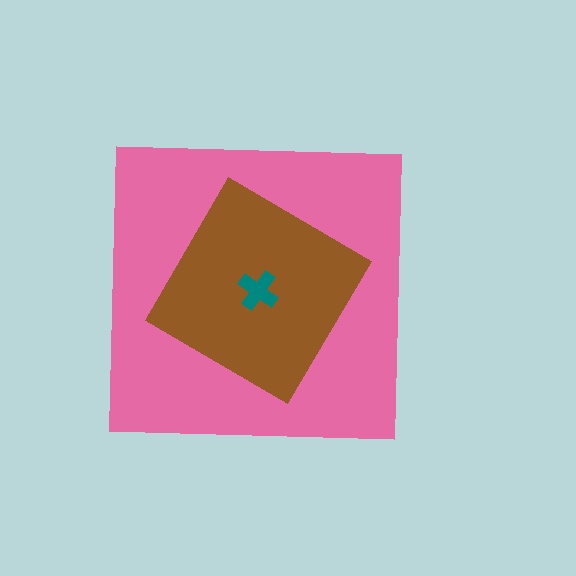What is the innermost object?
The teal cross.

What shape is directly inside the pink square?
The brown diamond.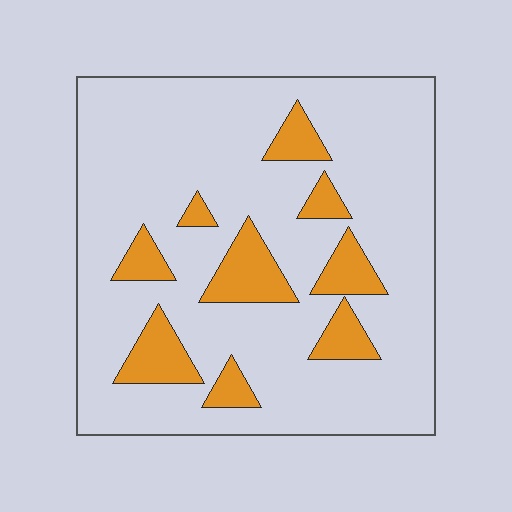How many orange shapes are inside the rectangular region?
9.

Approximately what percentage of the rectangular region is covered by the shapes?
Approximately 15%.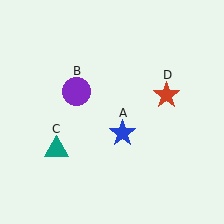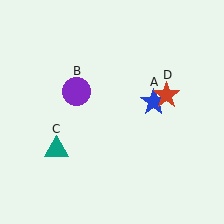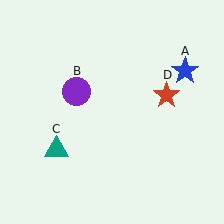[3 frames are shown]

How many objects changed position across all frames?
1 object changed position: blue star (object A).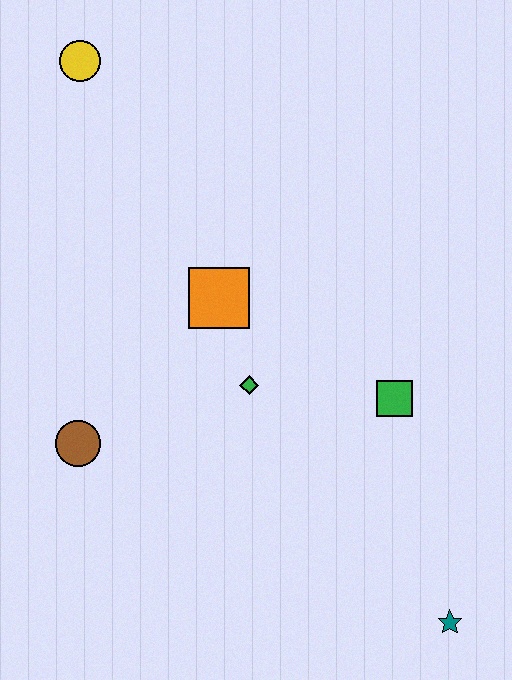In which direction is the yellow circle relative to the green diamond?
The yellow circle is above the green diamond.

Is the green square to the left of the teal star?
Yes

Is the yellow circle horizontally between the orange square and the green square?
No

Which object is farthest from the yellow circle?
The teal star is farthest from the yellow circle.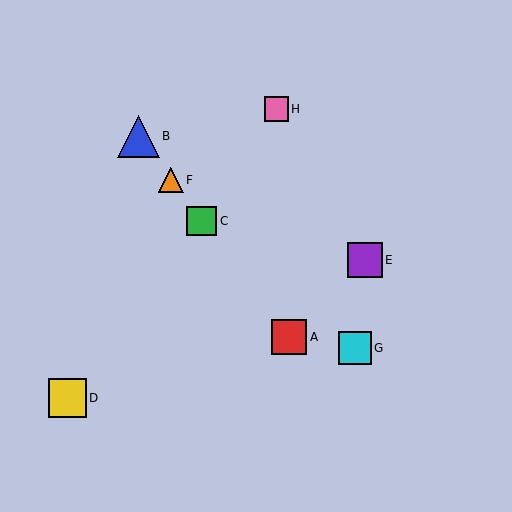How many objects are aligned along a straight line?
4 objects (A, B, C, F) are aligned along a straight line.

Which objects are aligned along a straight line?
Objects A, B, C, F are aligned along a straight line.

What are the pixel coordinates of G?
Object G is at (355, 348).